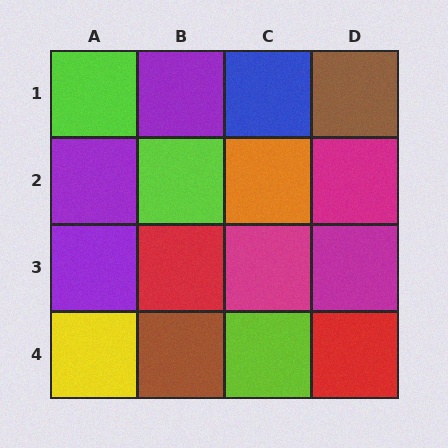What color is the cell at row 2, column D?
Magenta.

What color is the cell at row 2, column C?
Orange.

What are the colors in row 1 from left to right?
Lime, purple, blue, brown.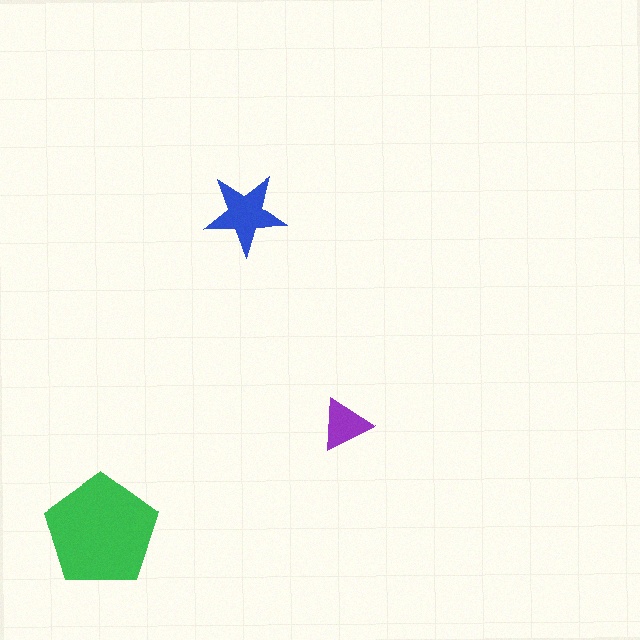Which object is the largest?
The green pentagon.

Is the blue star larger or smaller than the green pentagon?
Smaller.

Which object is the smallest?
The purple triangle.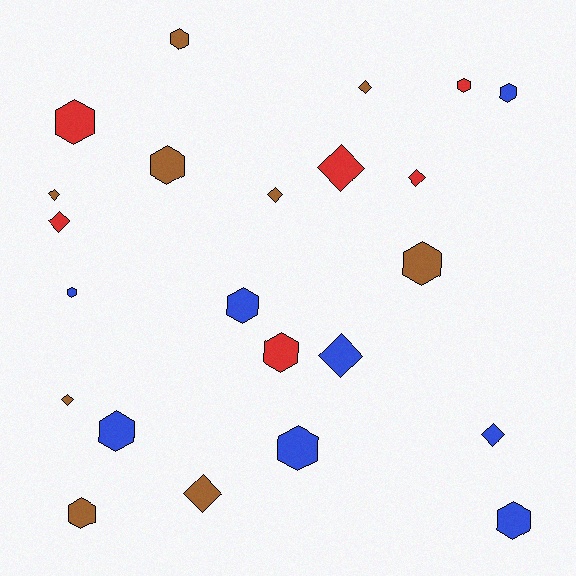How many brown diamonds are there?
There are 5 brown diamonds.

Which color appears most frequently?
Brown, with 9 objects.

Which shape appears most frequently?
Hexagon, with 13 objects.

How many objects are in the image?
There are 23 objects.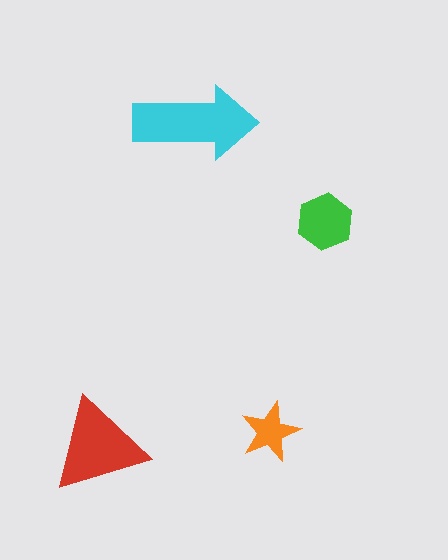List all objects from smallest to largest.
The orange star, the green hexagon, the red triangle, the cyan arrow.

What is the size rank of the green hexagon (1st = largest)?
3rd.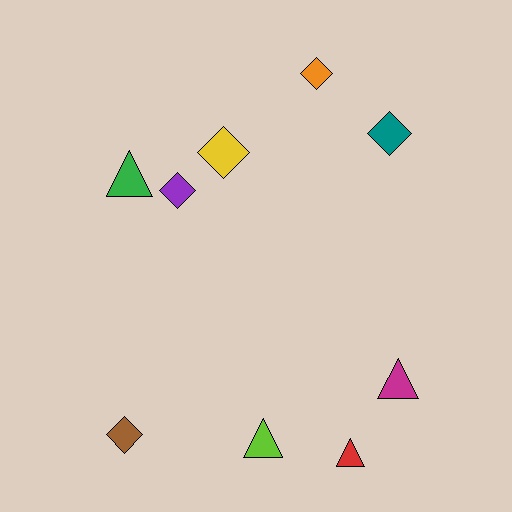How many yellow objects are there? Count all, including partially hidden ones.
There is 1 yellow object.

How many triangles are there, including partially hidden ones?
There are 4 triangles.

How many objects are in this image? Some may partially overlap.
There are 9 objects.